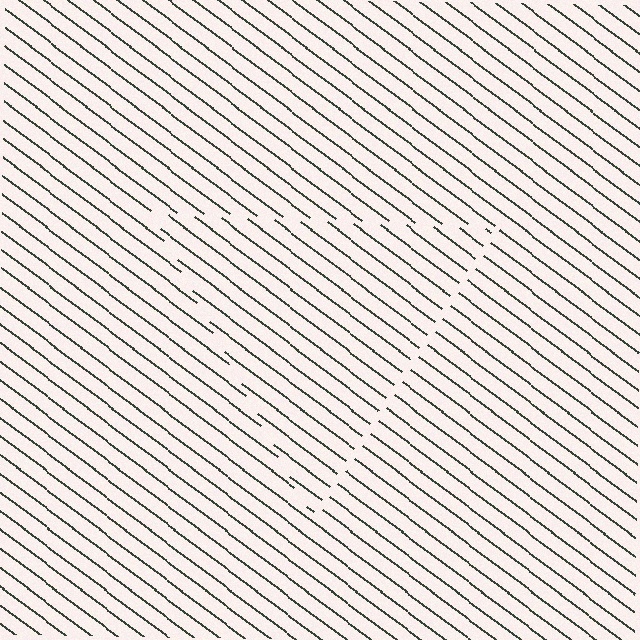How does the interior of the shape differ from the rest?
The interior of the shape contains the same grating, shifted by half a period — the contour is defined by the phase discontinuity where line-ends from the inner and outer gratings abut.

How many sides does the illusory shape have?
3 sides — the line-ends trace a triangle.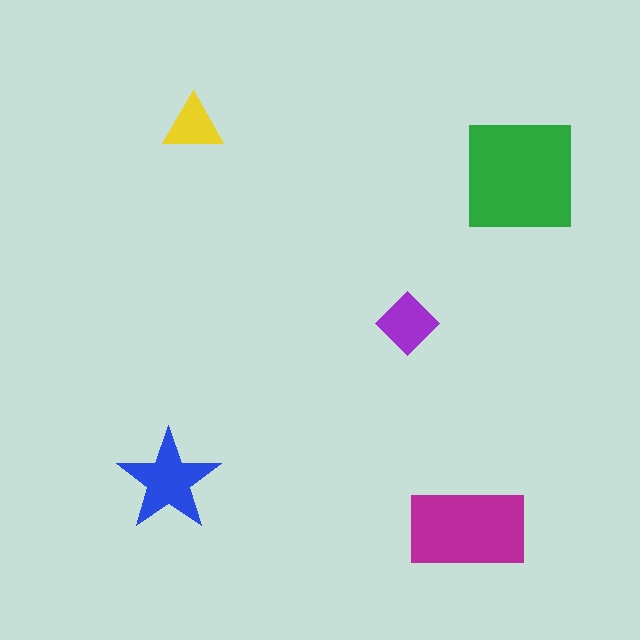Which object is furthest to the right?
The green square is rightmost.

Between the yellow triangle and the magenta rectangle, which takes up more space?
The magenta rectangle.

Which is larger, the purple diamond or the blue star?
The blue star.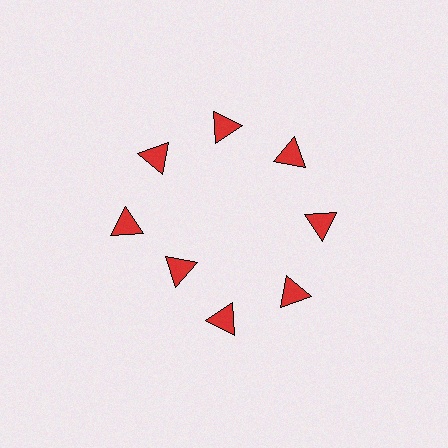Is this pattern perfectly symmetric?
No. The 8 red triangles are arranged in a ring, but one element near the 8 o'clock position is pulled inward toward the center, breaking the 8-fold rotational symmetry.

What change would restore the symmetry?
The symmetry would be restored by moving it outward, back onto the ring so that all 8 triangles sit at equal angles and equal distance from the center.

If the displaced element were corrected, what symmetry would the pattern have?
It would have 8-fold rotational symmetry — the pattern would map onto itself every 45 degrees.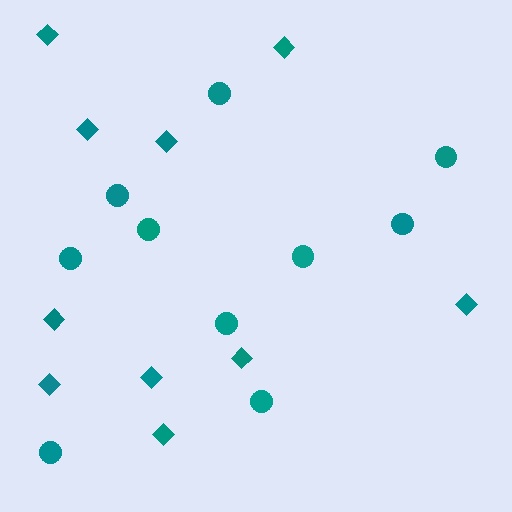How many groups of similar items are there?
There are 2 groups: one group of diamonds (10) and one group of circles (10).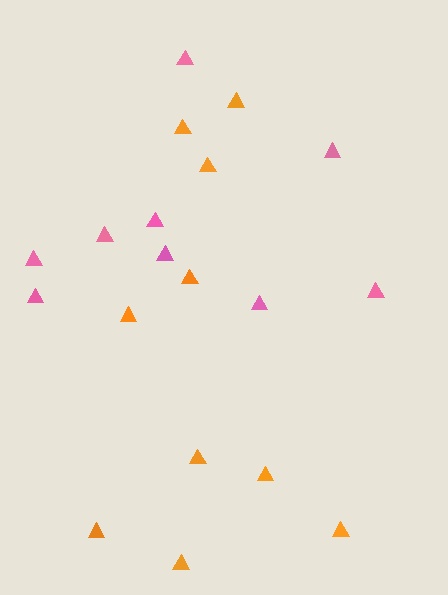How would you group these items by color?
There are 2 groups: one group of orange triangles (10) and one group of pink triangles (9).